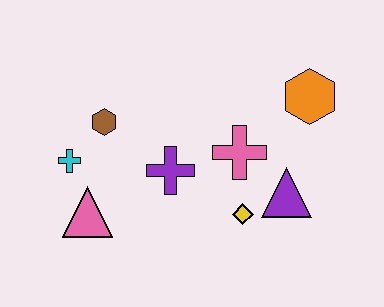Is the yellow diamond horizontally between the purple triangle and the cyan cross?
Yes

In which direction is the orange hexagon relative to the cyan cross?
The orange hexagon is to the right of the cyan cross.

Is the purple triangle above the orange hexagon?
No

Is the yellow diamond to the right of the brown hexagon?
Yes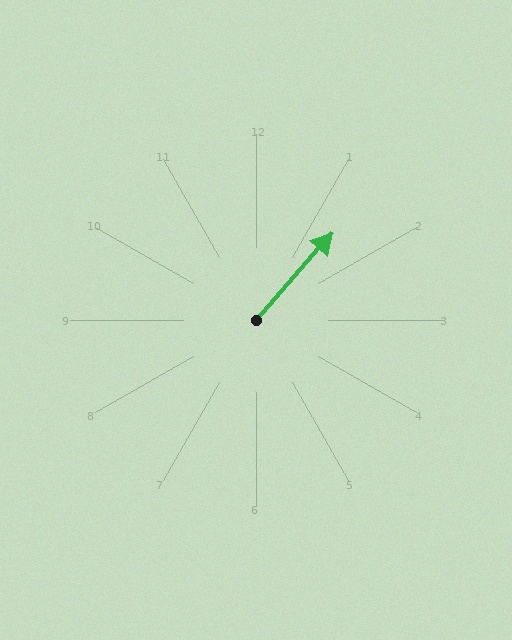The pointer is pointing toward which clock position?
Roughly 1 o'clock.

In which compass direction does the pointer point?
Northeast.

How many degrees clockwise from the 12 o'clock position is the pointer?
Approximately 41 degrees.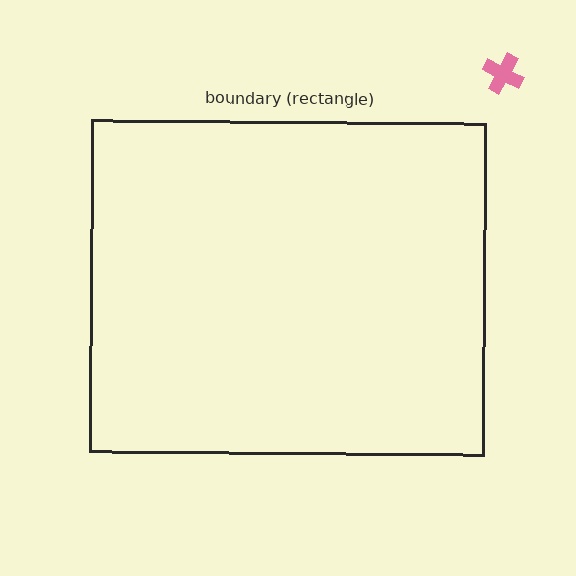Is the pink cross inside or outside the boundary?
Outside.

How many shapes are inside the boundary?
0 inside, 1 outside.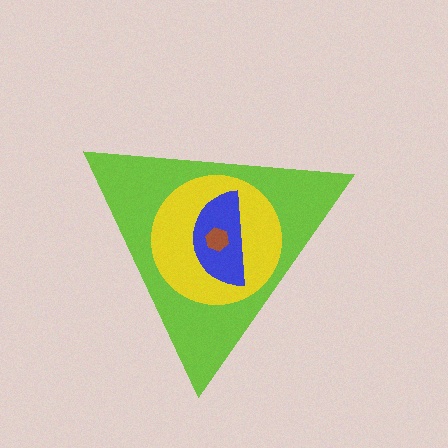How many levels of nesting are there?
4.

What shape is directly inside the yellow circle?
The blue semicircle.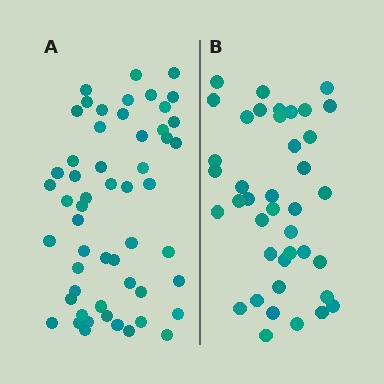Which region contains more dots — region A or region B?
Region A (the left region) has more dots.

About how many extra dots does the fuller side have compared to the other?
Region A has approximately 15 more dots than region B.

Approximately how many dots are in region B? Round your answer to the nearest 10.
About 40 dots.